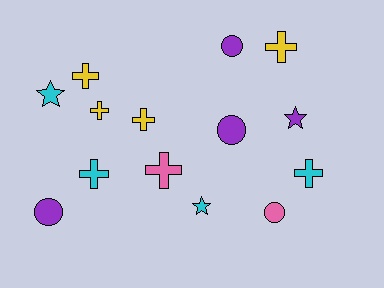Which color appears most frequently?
Yellow, with 4 objects.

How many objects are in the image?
There are 14 objects.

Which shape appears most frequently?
Cross, with 7 objects.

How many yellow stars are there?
There are no yellow stars.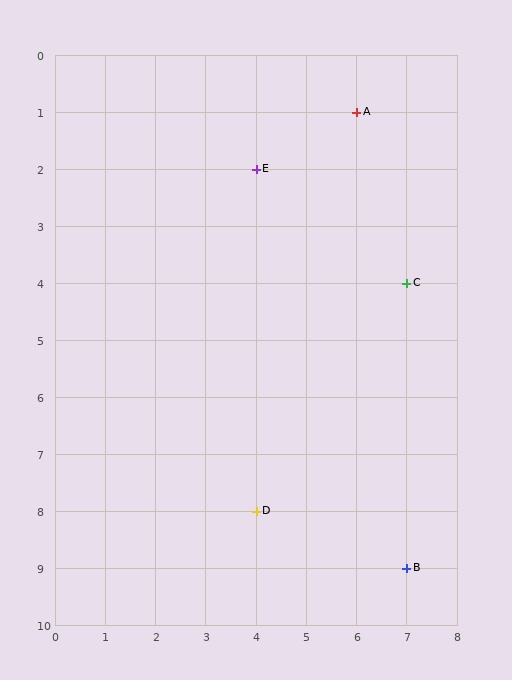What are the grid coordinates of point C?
Point C is at grid coordinates (7, 4).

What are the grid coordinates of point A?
Point A is at grid coordinates (6, 1).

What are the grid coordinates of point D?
Point D is at grid coordinates (4, 8).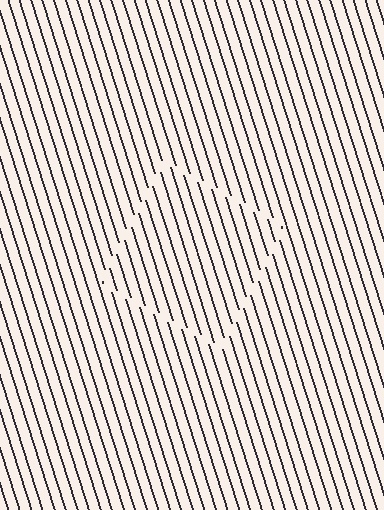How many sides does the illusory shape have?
4 sides — the line-ends trace a square.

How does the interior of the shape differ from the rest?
The interior of the shape contains the same grating, shifted by half a period — the contour is defined by the phase discontinuity where line-ends from the inner and outer gratings abut.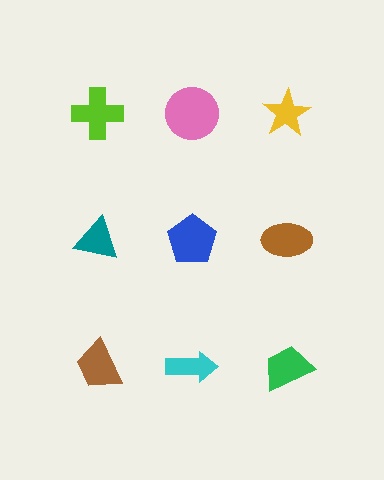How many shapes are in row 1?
3 shapes.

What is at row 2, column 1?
A teal triangle.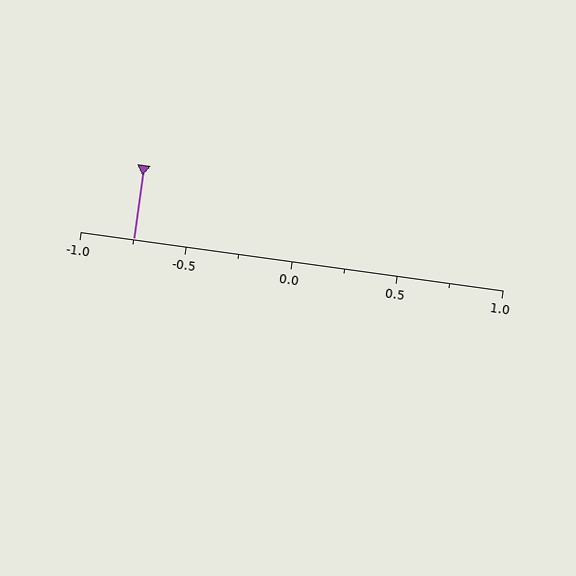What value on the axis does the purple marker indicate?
The marker indicates approximately -0.75.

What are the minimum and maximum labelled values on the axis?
The axis runs from -1.0 to 1.0.